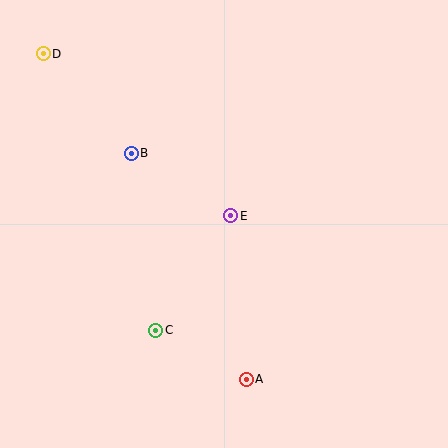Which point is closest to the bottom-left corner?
Point C is closest to the bottom-left corner.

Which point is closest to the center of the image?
Point E at (231, 216) is closest to the center.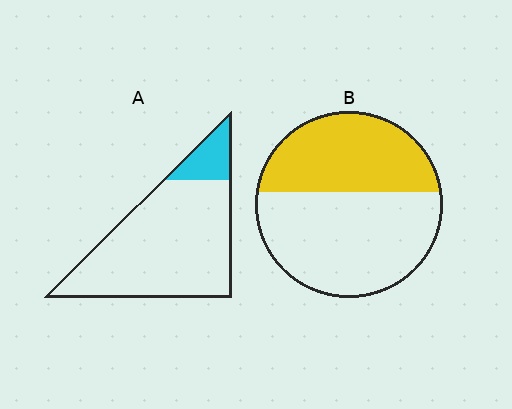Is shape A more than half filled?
No.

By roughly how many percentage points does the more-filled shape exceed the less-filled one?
By roughly 30 percentage points (B over A).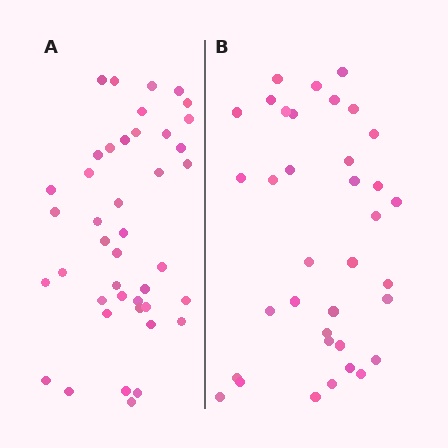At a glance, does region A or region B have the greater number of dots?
Region A (the left region) has more dots.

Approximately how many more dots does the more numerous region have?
Region A has about 6 more dots than region B.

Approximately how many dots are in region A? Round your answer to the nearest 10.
About 40 dots. (The exact count is 42, which rounds to 40.)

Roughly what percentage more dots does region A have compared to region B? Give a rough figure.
About 15% more.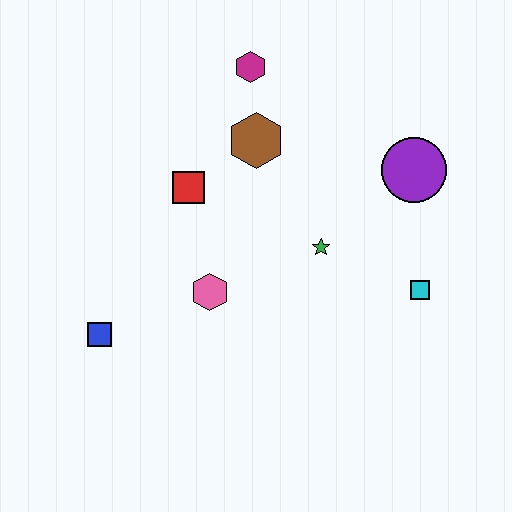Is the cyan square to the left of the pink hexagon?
No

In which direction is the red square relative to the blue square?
The red square is above the blue square.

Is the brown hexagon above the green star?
Yes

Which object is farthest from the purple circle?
The blue square is farthest from the purple circle.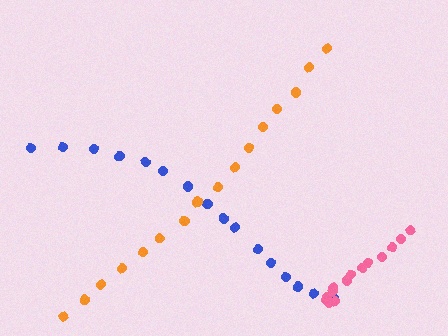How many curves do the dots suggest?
There are 3 distinct paths.